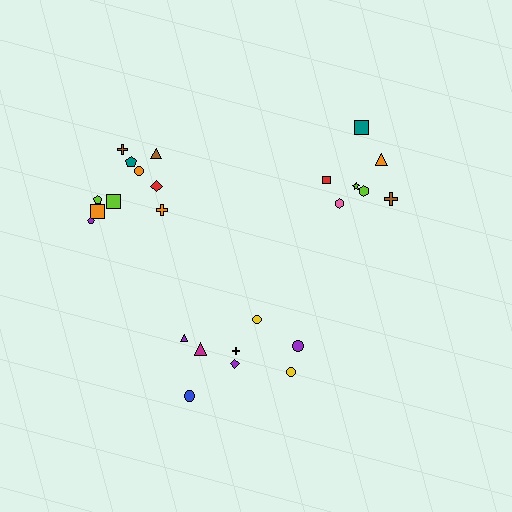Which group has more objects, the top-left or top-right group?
The top-left group.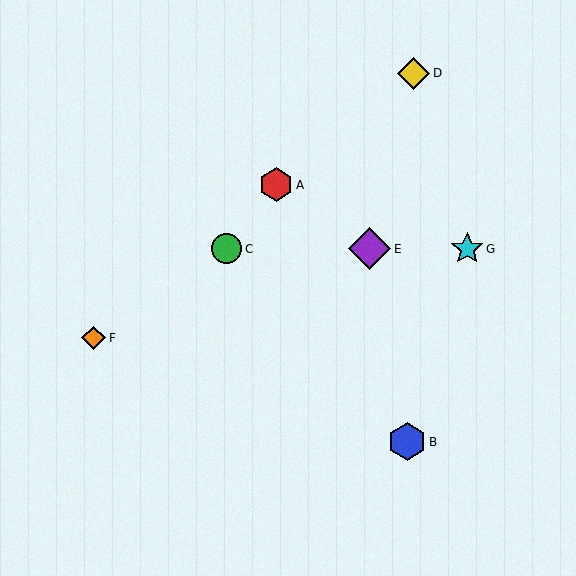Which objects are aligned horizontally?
Objects C, E, G are aligned horizontally.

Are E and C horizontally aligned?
Yes, both are at y≈249.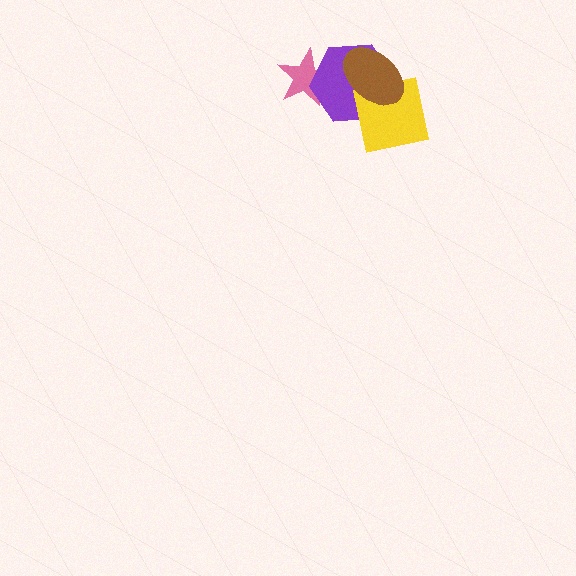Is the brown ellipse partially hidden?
No, no other shape covers it.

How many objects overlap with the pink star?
1 object overlaps with the pink star.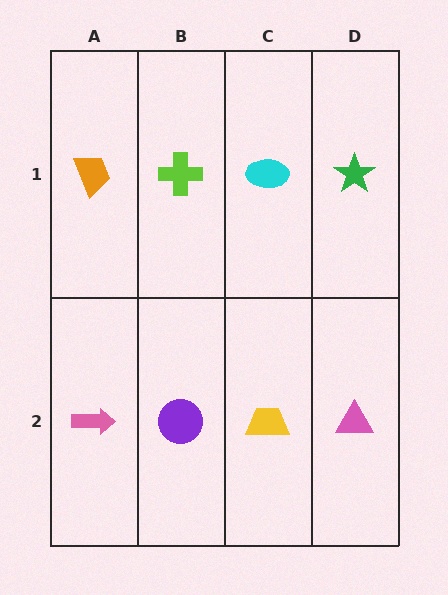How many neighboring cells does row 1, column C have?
3.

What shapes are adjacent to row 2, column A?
An orange trapezoid (row 1, column A), a purple circle (row 2, column B).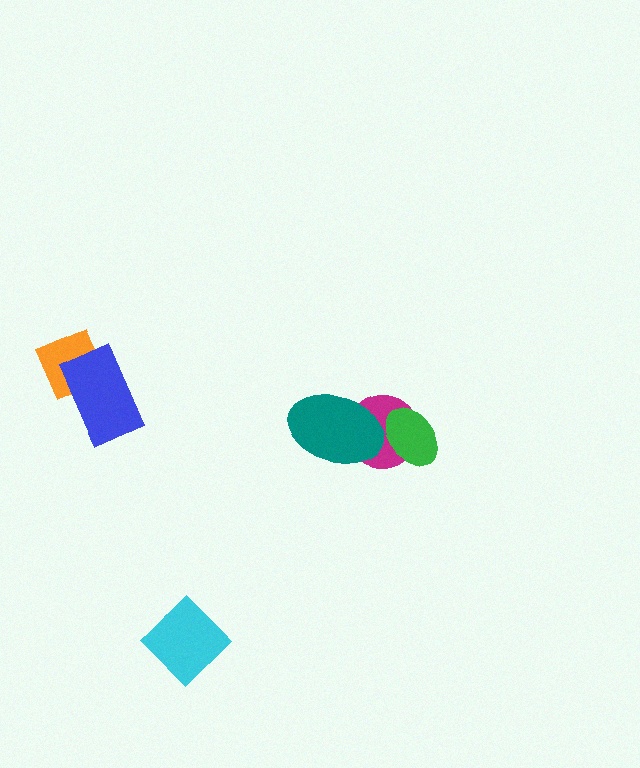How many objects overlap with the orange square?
1 object overlaps with the orange square.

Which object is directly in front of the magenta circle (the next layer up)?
The teal ellipse is directly in front of the magenta circle.